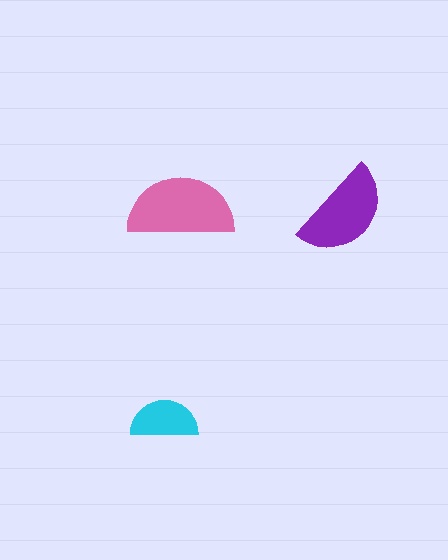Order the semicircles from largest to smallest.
the pink one, the purple one, the cyan one.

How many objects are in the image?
There are 3 objects in the image.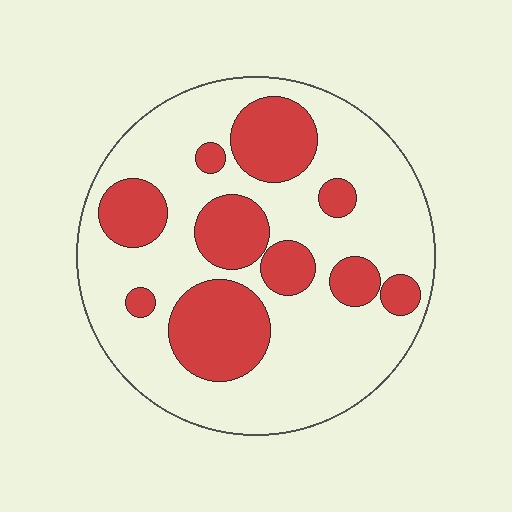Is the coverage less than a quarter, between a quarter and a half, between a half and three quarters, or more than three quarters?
Between a quarter and a half.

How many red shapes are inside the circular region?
10.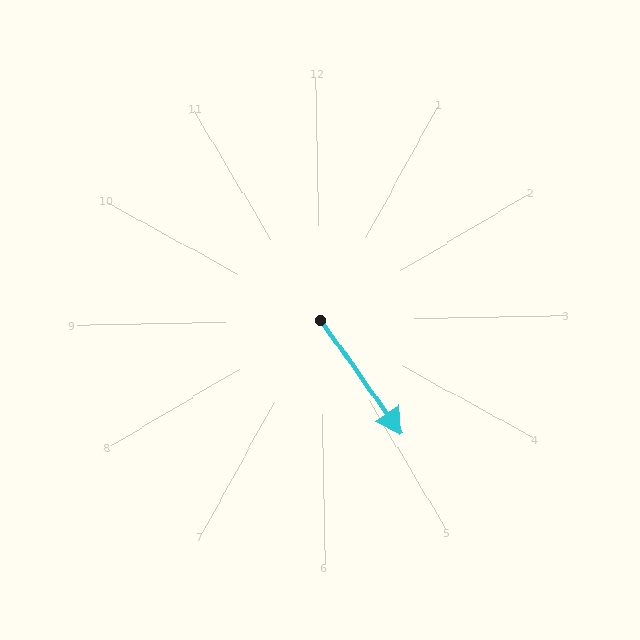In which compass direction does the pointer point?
Southeast.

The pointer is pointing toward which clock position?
Roughly 5 o'clock.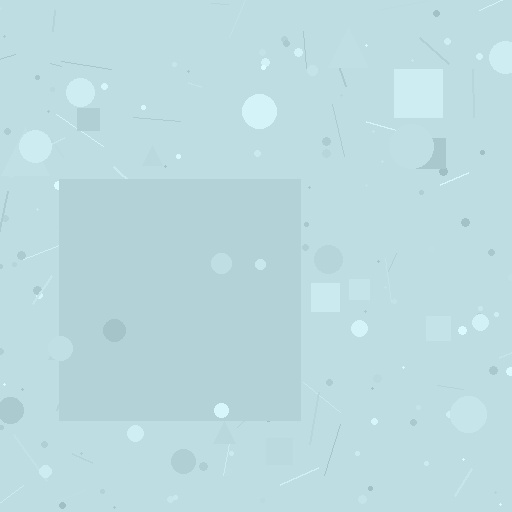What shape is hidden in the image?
A square is hidden in the image.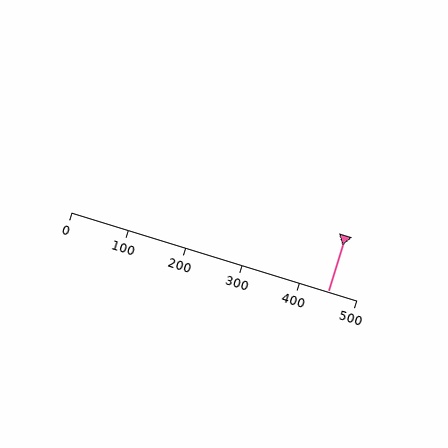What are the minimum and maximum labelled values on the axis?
The axis runs from 0 to 500.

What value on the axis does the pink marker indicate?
The marker indicates approximately 450.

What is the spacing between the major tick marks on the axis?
The major ticks are spaced 100 apart.